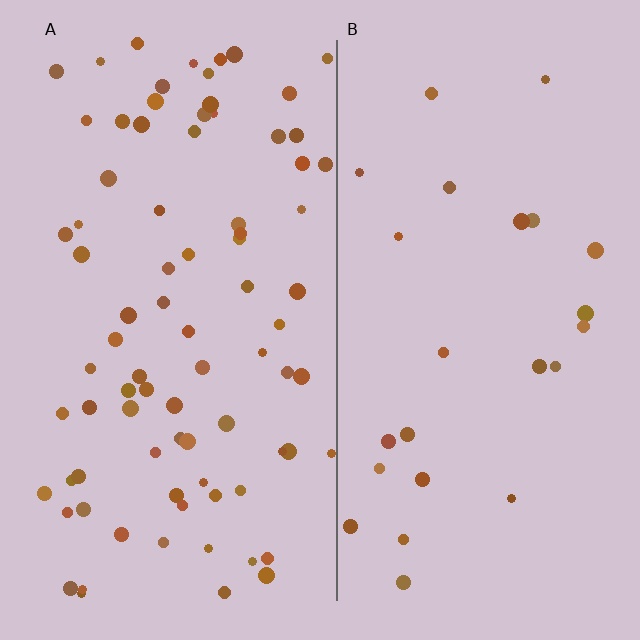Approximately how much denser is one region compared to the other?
Approximately 3.4× — region A over region B.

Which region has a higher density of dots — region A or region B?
A (the left).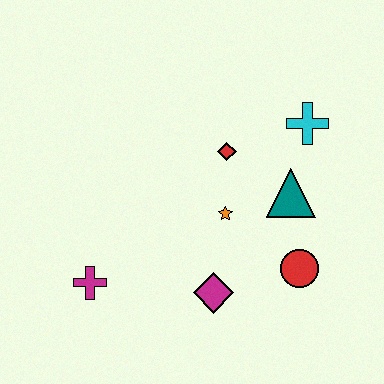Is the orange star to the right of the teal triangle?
No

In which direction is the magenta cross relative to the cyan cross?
The magenta cross is to the left of the cyan cross.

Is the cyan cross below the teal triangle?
No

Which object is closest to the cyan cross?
The teal triangle is closest to the cyan cross.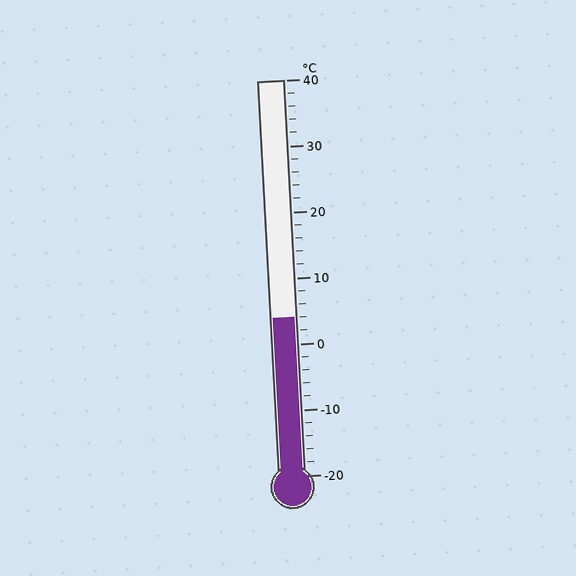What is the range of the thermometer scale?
The thermometer scale ranges from -20°C to 40°C.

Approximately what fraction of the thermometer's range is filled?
The thermometer is filled to approximately 40% of its range.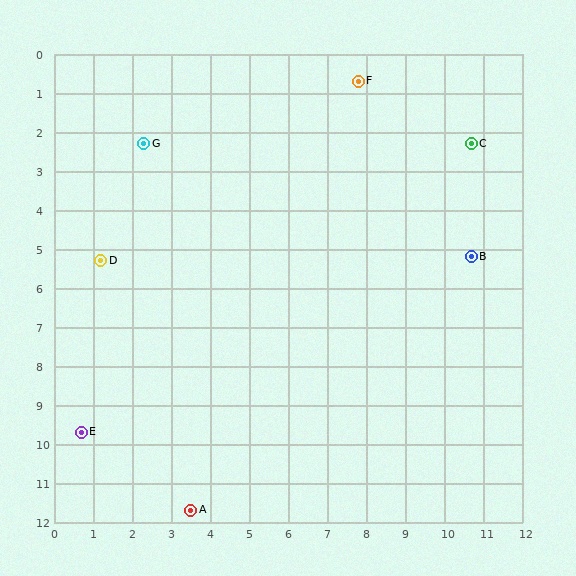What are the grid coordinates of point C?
Point C is at approximately (10.7, 2.3).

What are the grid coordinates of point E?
Point E is at approximately (0.7, 9.7).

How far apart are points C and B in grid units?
Points C and B are about 2.9 grid units apart.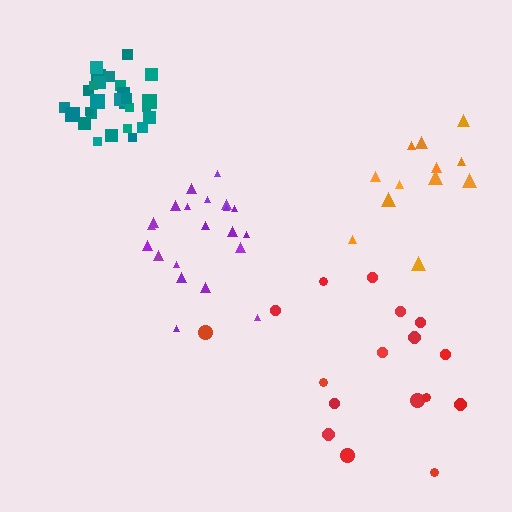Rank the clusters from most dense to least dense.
teal, purple, red, orange.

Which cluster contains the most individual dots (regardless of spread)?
Teal (28).